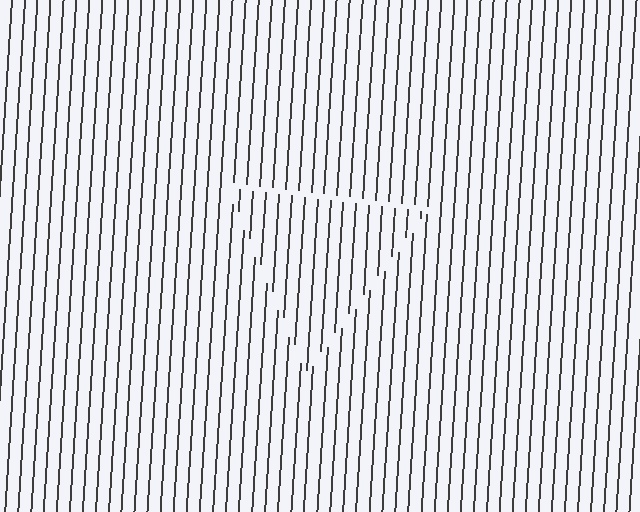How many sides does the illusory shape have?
3 sides — the line-ends trace a triangle.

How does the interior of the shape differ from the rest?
The interior of the shape contains the same grating, shifted by half a period — the contour is defined by the phase discontinuity where line-ends from the inner and outer gratings abut.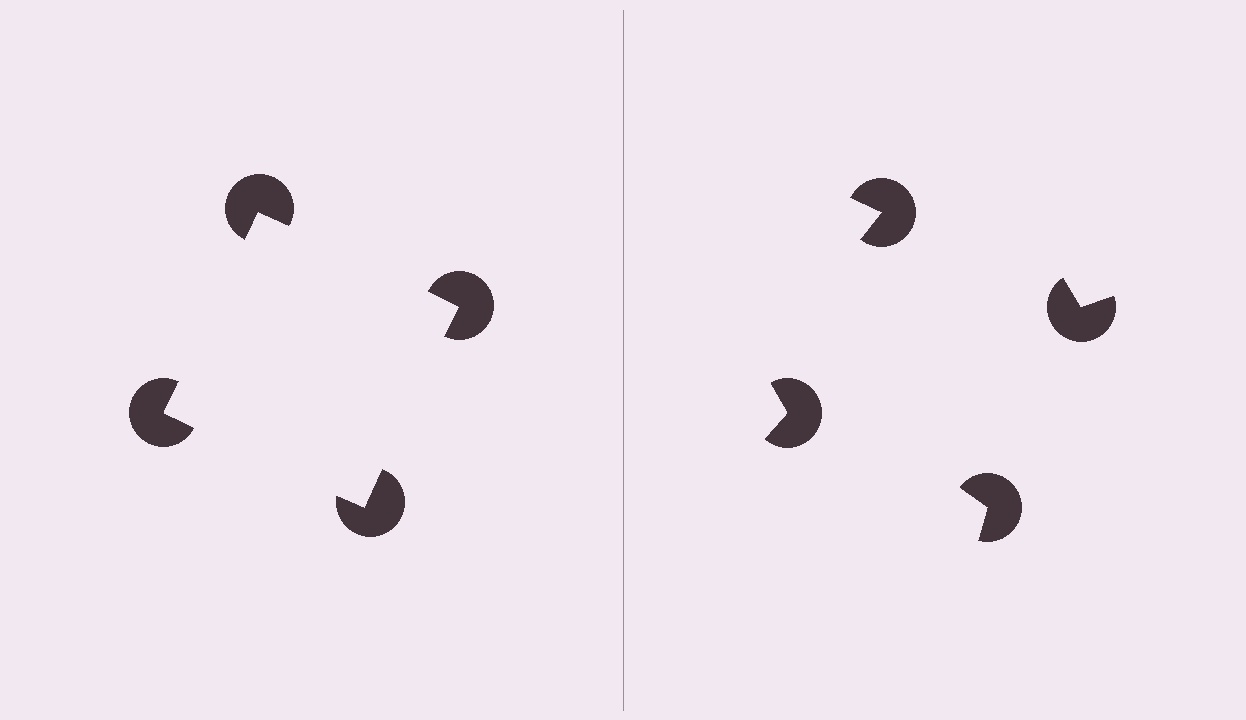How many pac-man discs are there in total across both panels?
8 — 4 on each side.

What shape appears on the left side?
An illusory square.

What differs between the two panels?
The pac-man discs are positioned identically on both sides; only the wedge orientations differ. On the left they align to a square; on the right they are misaligned.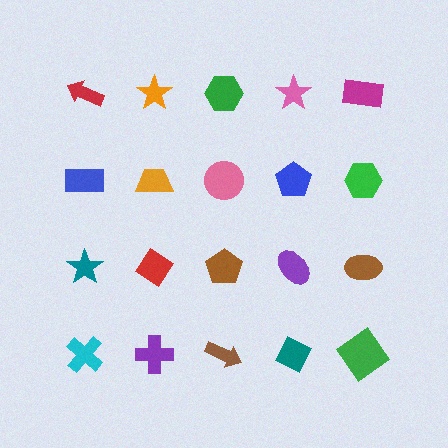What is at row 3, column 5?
A brown ellipse.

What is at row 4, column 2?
A purple cross.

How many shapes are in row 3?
5 shapes.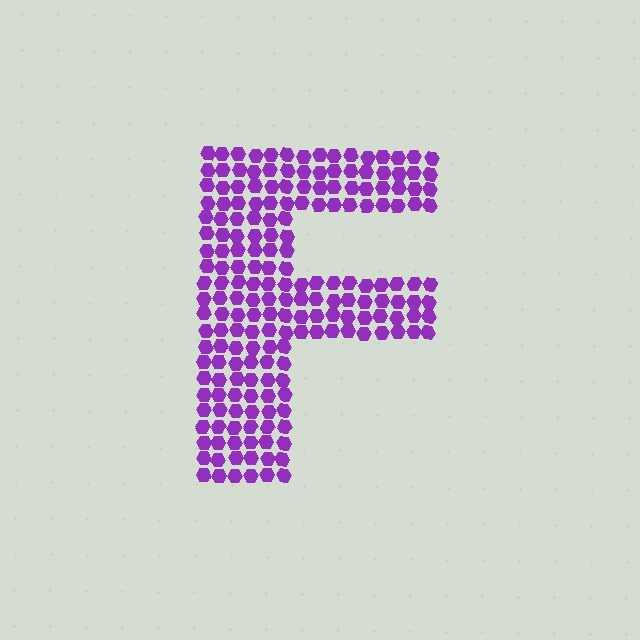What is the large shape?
The large shape is the letter F.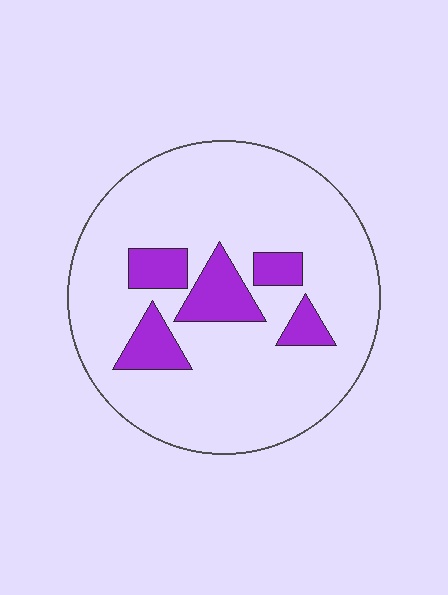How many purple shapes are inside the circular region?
5.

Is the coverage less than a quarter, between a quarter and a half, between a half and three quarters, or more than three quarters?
Less than a quarter.